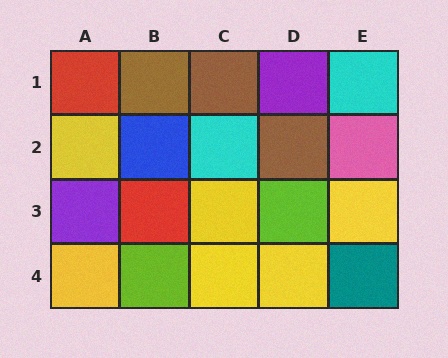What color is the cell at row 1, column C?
Brown.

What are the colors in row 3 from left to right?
Purple, red, yellow, lime, yellow.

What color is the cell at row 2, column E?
Pink.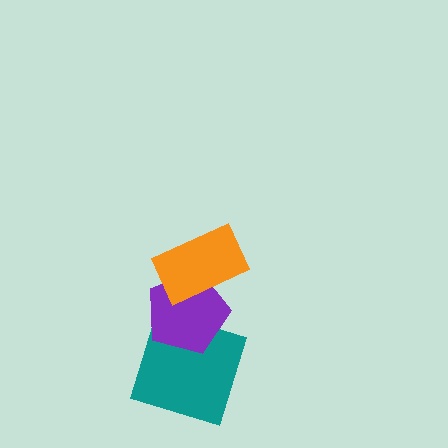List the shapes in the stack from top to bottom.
From top to bottom: the orange rectangle, the purple pentagon, the teal square.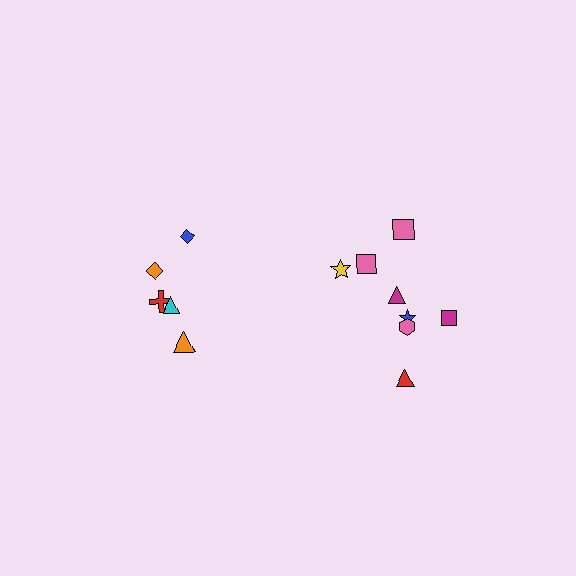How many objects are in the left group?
There are 5 objects.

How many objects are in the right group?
There are 8 objects.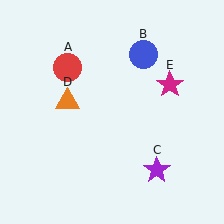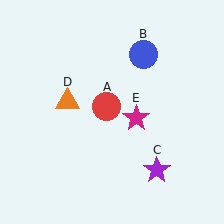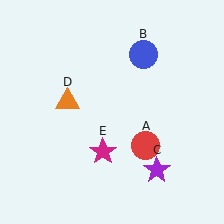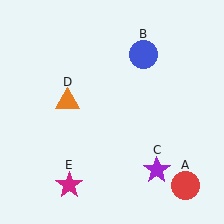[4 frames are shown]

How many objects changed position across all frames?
2 objects changed position: red circle (object A), magenta star (object E).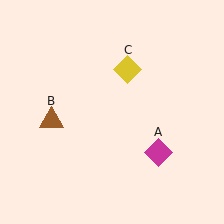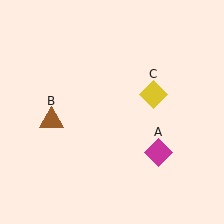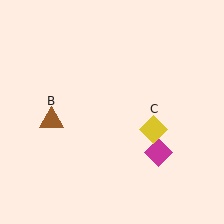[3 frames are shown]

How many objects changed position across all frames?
1 object changed position: yellow diamond (object C).